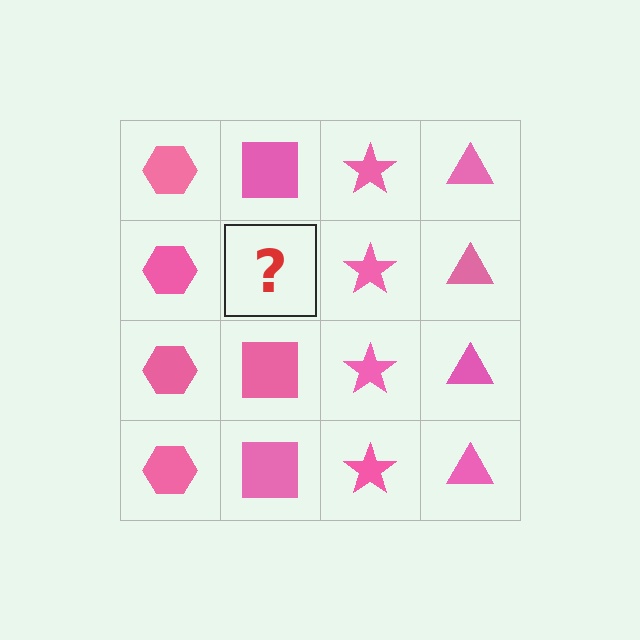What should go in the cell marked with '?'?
The missing cell should contain a pink square.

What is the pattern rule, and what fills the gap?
The rule is that each column has a consistent shape. The gap should be filled with a pink square.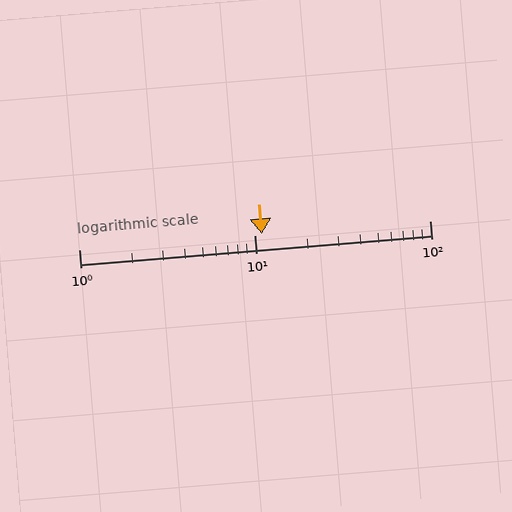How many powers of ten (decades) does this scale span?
The scale spans 2 decades, from 1 to 100.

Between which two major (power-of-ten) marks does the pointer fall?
The pointer is between 10 and 100.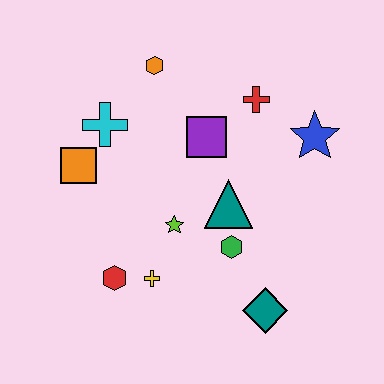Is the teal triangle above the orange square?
No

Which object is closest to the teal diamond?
The green hexagon is closest to the teal diamond.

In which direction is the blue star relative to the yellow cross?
The blue star is to the right of the yellow cross.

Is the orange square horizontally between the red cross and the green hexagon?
No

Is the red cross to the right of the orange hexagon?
Yes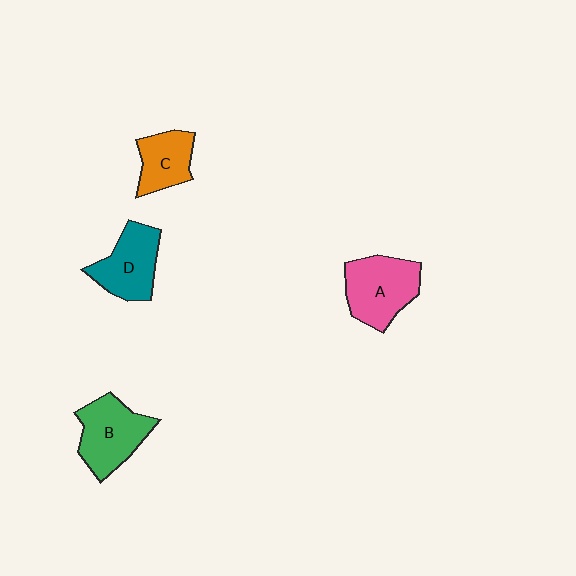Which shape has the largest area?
Shape A (pink).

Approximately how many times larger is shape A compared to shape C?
Approximately 1.5 times.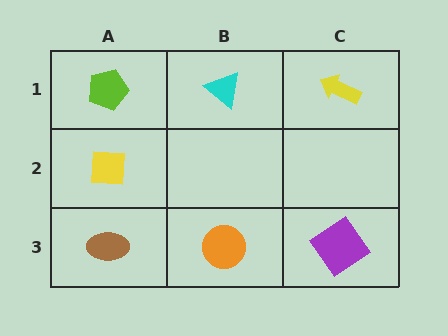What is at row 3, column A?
A brown ellipse.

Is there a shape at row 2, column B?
No, that cell is empty.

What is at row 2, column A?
A yellow square.